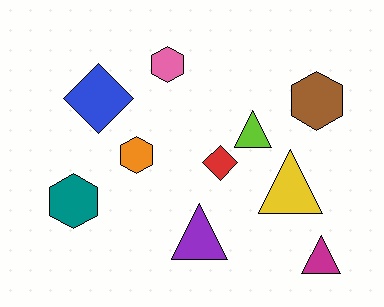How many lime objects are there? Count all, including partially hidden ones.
There is 1 lime object.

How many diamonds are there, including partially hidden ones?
There are 2 diamonds.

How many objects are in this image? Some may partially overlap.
There are 10 objects.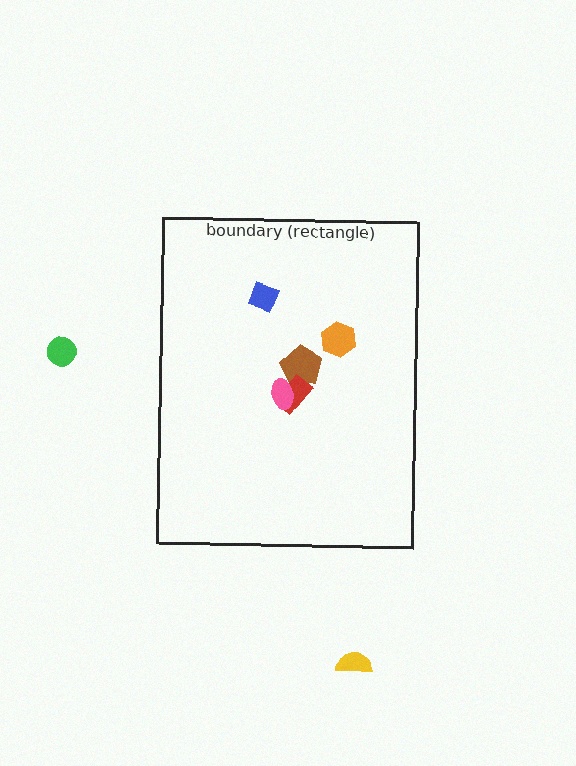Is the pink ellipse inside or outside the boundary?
Inside.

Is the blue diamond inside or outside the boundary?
Inside.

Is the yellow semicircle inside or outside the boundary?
Outside.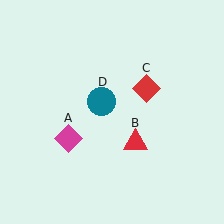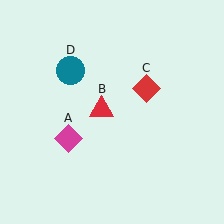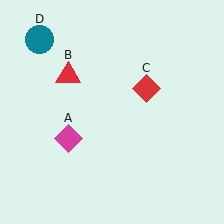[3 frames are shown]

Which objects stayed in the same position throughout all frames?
Magenta diamond (object A) and red diamond (object C) remained stationary.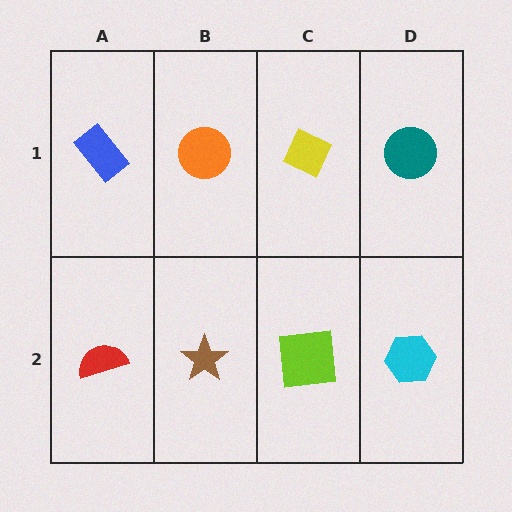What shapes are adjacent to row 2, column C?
A yellow diamond (row 1, column C), a brown star (row 2, column B), a cyan hexagon (row 2, column D).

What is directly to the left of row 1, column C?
An orange circle.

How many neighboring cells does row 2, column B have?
3.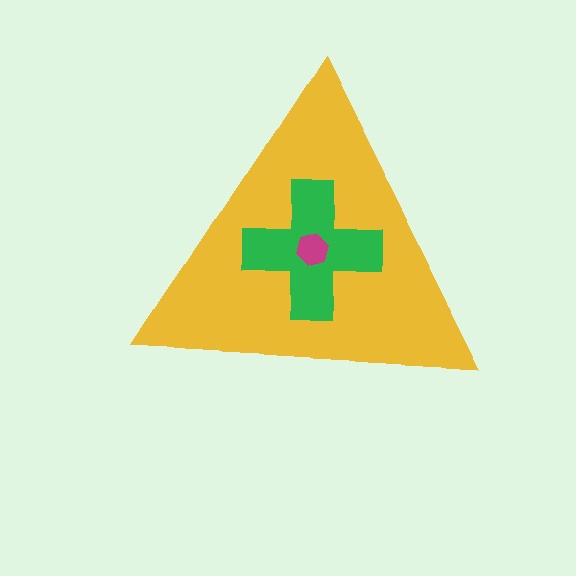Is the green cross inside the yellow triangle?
Yes.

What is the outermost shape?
The yellow triangle.